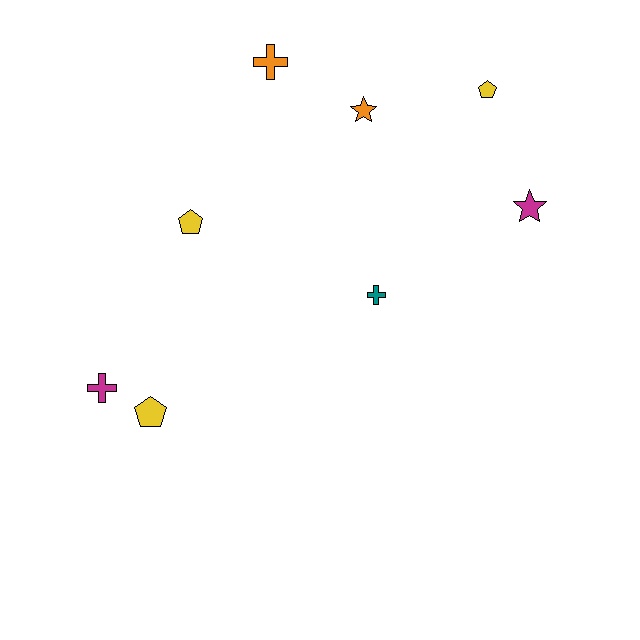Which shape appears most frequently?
Cross, with 3 objects.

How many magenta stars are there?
There is 1 magenta star.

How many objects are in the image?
There are 8 objects.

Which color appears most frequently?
Yellow, with 3 objects.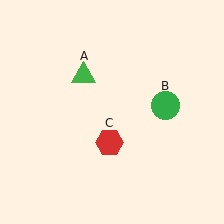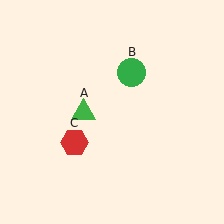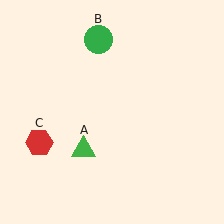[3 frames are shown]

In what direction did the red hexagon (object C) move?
The red hexagon (object C) moved left.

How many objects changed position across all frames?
3 objects changed position: green triangle (object A), green circle (object B), red hexagon (object C).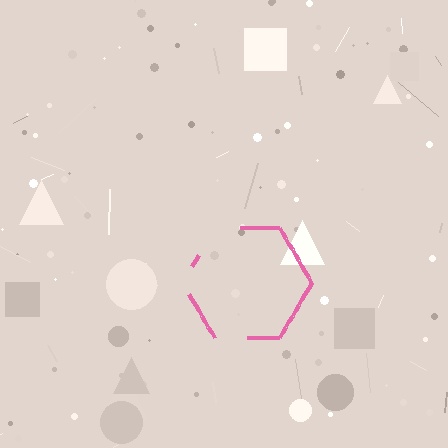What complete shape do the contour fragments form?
The contour fragments form a hexagon.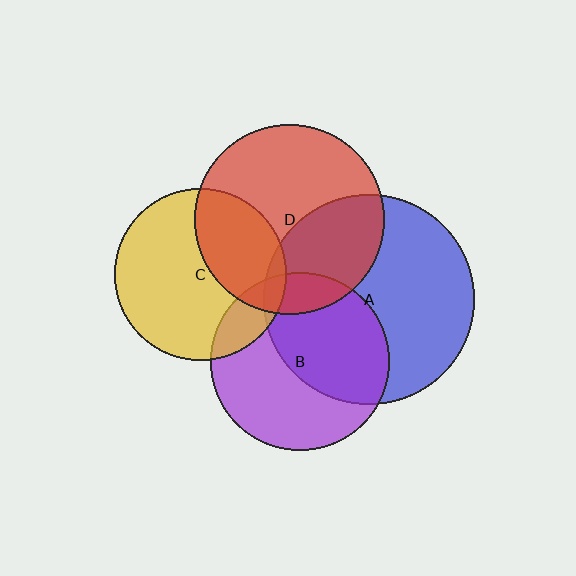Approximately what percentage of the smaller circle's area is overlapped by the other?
Approximately 35%.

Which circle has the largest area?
Circle A (blue).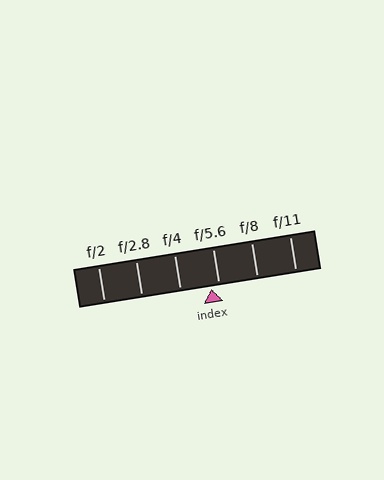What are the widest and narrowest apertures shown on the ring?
The widest aperture shown is f/2 and the narrowest is f/11.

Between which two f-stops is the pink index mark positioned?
The index mark is between f/4 and f/5.6.